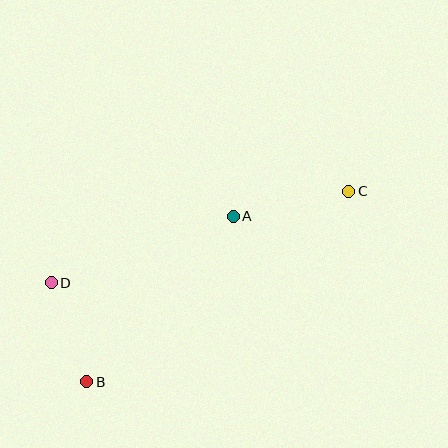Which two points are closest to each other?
Points B and D are closest to each other.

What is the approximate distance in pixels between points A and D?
The distance between A and D is approximately 193 pixels.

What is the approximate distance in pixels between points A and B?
The distance between A and B is approximately 221 pixels.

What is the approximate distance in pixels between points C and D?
The distance between C and D is approximately 311 pixels.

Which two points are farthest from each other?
Points B and C are farthest from each other.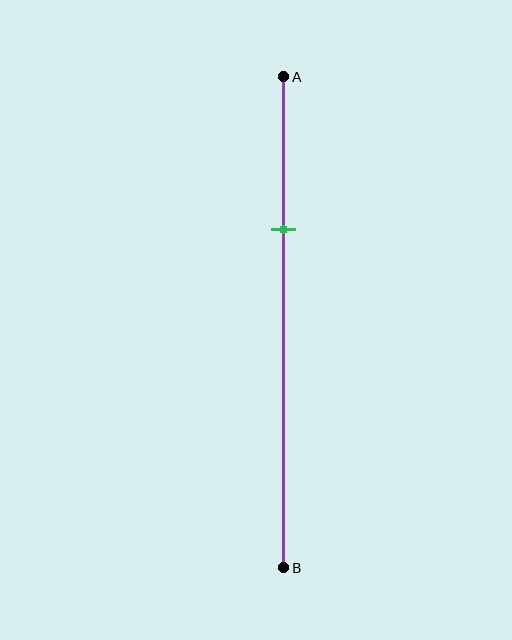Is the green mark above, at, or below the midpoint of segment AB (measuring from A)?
The green mark is above the midpoint of segment AB.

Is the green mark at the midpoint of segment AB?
No, the mark is at about 30% from A, not at the 50% midpoint.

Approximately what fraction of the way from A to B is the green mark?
The green mark is approximately 30% of the way from A to B.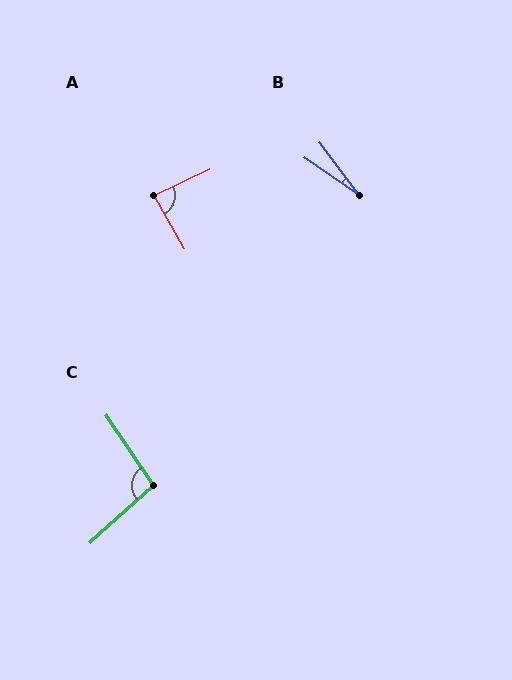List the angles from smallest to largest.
B (19°), A (85°), C (98°).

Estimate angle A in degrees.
Approximately 85 degrees.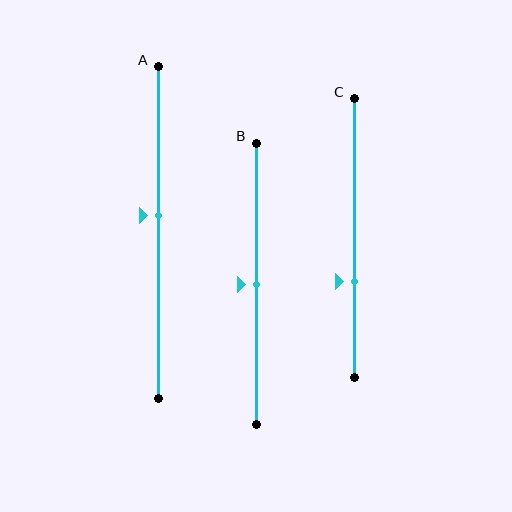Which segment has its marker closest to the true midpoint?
Segment B has its marker closest to the true midpoint.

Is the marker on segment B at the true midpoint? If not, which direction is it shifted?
Yes, the marker on segment B is at the true midpoint.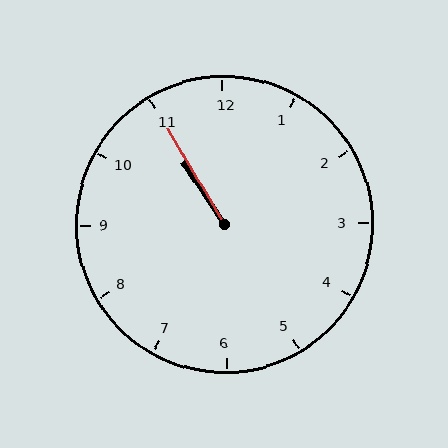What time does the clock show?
10:55.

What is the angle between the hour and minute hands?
Approximately 2 degrees.